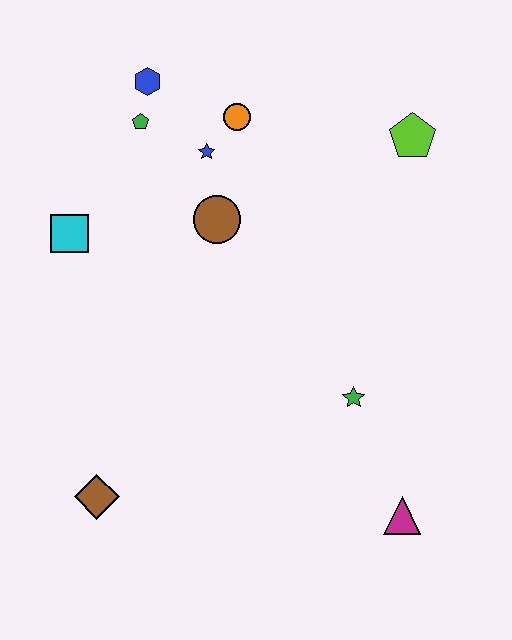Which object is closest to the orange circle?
The blue star is closest to the orange circle.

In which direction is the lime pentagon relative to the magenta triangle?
The lime pentagon is above the magenta triangle.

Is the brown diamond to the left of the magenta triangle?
Yes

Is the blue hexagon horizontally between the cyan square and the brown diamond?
No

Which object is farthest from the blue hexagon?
The magenta triangle is farthest from the blue hexagon.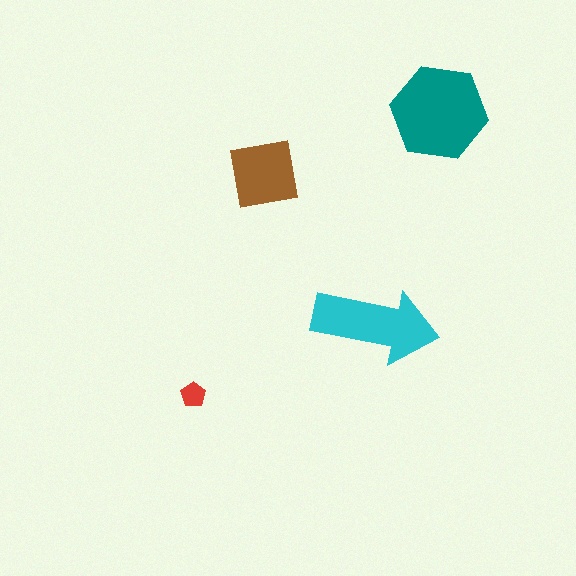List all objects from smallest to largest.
The red pentagon, the brown square, the cyan arrow, the teal hexagon.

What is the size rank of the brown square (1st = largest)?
3rd.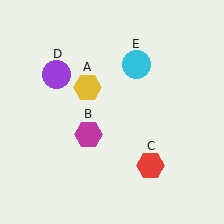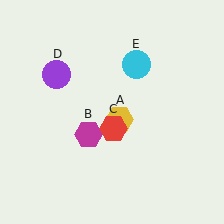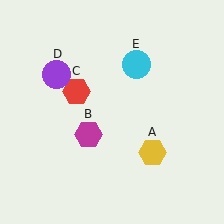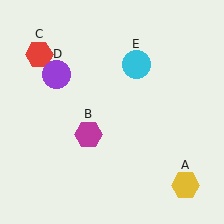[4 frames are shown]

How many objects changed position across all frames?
2 objects changed position: yellow hexagon (object A), red hexagon (object C).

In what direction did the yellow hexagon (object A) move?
The yellow hexagon (object A) moved down and to the right.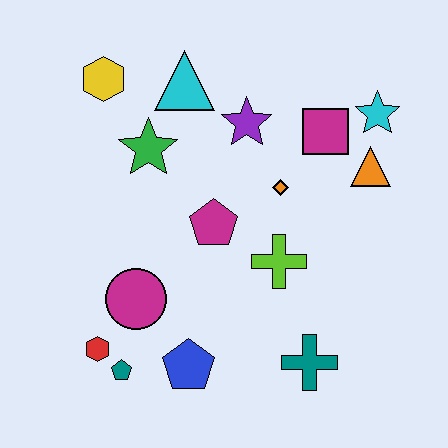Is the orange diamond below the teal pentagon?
No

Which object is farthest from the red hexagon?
The cyan star is farthest from the red hexagon.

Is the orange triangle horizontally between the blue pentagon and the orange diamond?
No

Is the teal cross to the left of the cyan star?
Yes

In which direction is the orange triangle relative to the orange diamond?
The orange triangle is to the right of the orange diamond.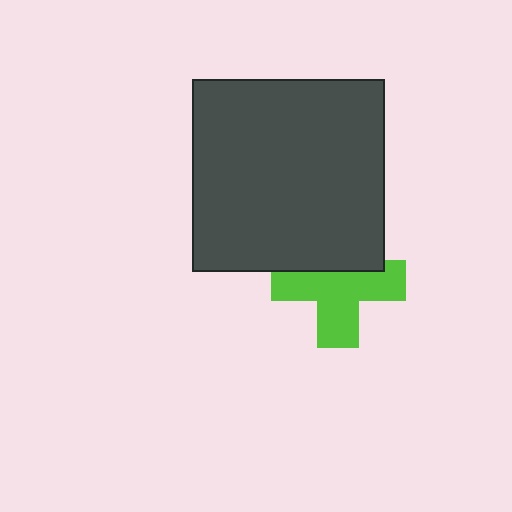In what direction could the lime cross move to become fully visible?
The lime cross could move down. That would shift it out from behind the dark gray square entirely.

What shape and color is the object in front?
The object in front is a dark gray square.